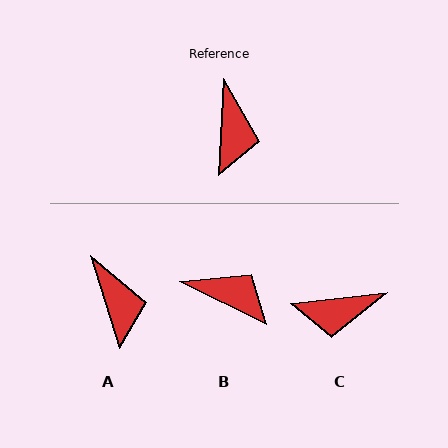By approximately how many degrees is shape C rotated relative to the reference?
Approximately 80 degrees clockwise.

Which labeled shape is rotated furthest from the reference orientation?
C, about 80 degrees away.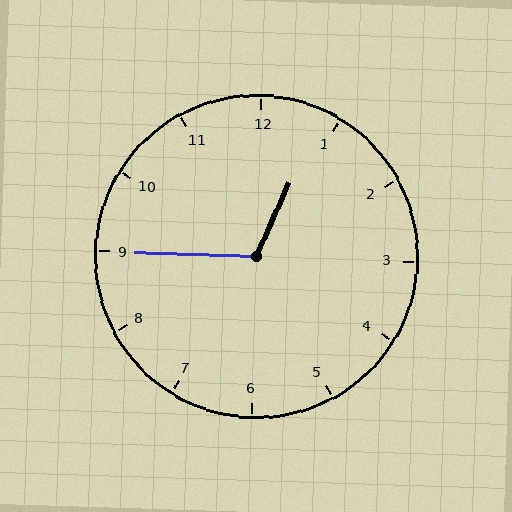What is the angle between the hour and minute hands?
Approximately 112 degrees.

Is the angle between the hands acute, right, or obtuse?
It is obtuse.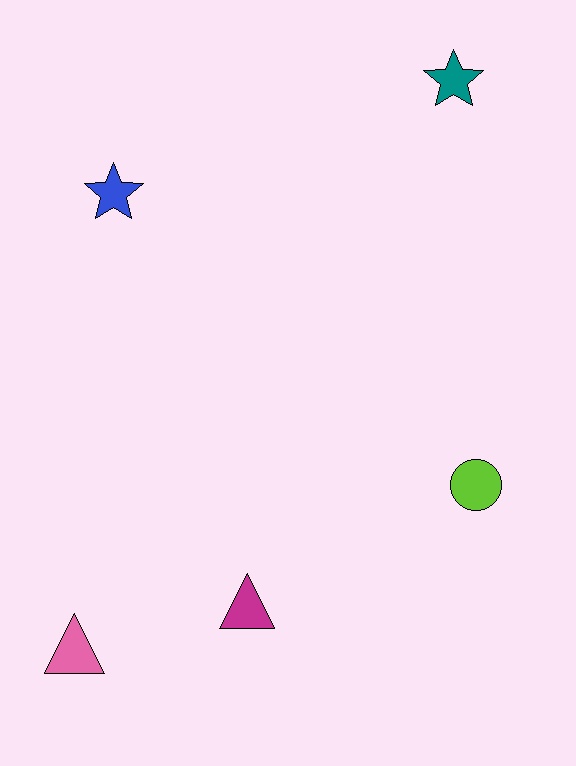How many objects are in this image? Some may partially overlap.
There are 5 objects.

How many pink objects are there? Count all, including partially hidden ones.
There is 1 pink object.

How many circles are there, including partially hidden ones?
There is 1 circle.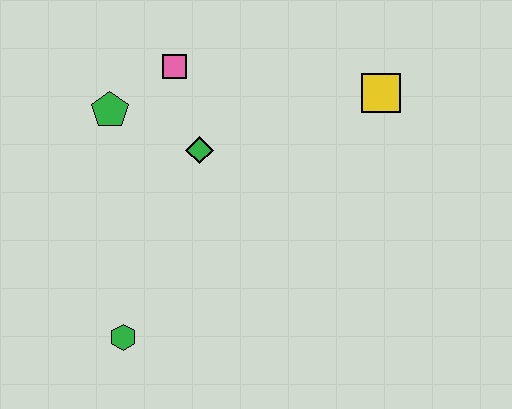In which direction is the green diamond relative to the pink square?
The green diamond is below the pink square.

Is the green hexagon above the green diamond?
No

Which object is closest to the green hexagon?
The green diamond is closest to the green hexagon.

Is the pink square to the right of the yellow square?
No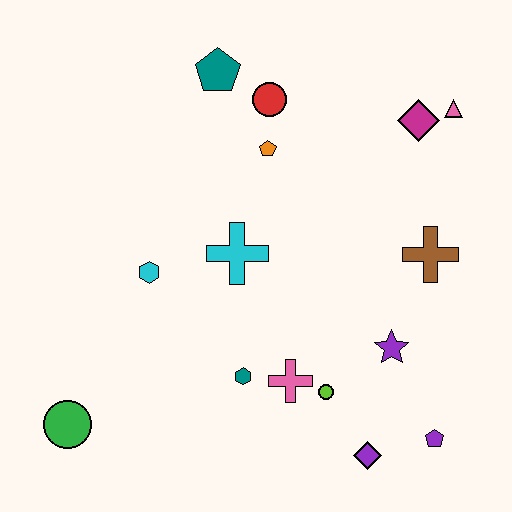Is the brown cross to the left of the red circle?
No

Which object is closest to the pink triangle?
The magenta diamond is closest to the pink triangle.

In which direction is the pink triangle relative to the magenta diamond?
The pink triangle is to the right of the magenta diamond.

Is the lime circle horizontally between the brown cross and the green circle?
Yes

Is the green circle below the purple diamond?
No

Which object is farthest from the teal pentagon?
The purple pentagon is farthest from the teal pentagon.